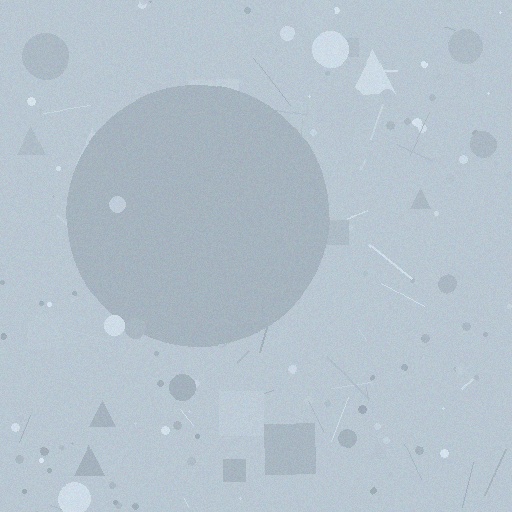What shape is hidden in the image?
A circle is hidden in the image.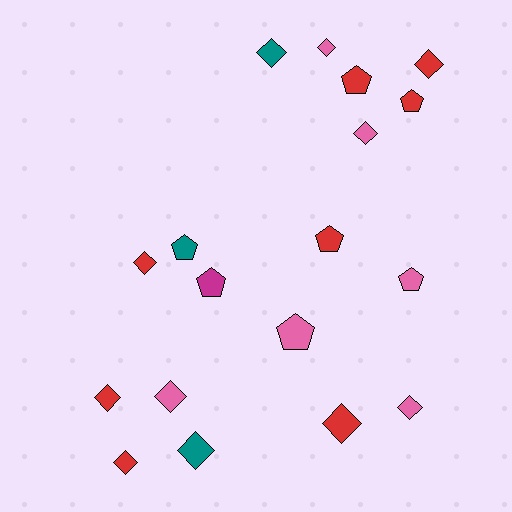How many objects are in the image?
There are 18 objects.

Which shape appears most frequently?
Diamond, with 11 objects.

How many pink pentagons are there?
There are 2 pink pentagons.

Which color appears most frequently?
Red, with 8 objects.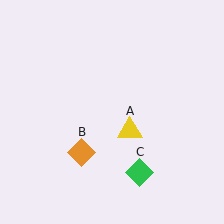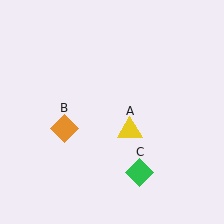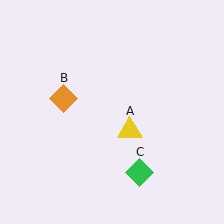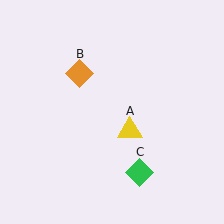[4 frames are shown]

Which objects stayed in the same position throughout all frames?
Yellow triangle (object A) and green diamond (object C) remained stationary.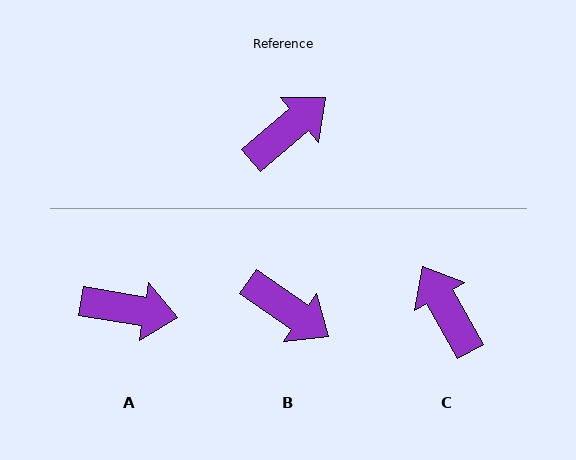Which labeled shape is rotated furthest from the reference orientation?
C, about 79 degrees away.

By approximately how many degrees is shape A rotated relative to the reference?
Approximately 49 degrees clockwise.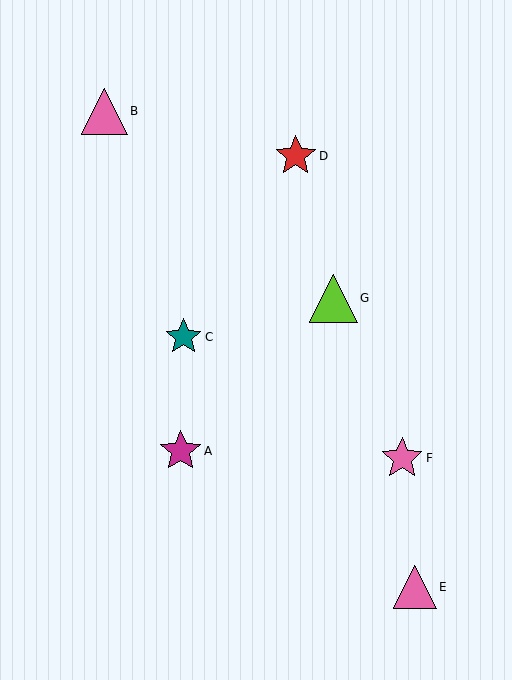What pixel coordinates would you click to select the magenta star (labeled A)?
Click at (181, 451) to select the magenta star A.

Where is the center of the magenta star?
The center of the magenta star is at (181, 451).